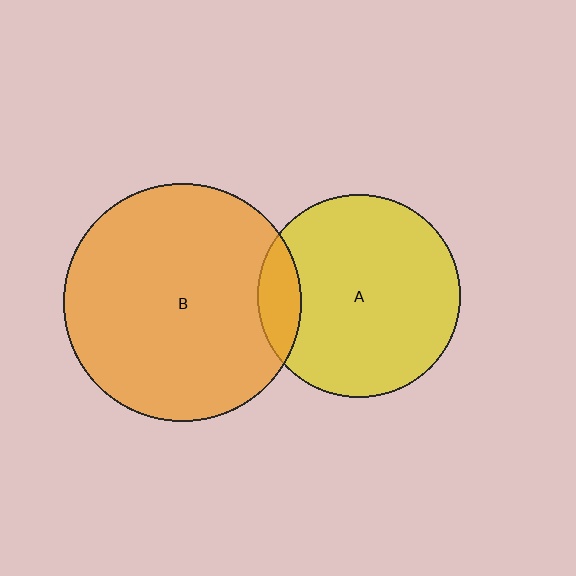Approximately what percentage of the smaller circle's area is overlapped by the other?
Approximately 10%.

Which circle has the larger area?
Circle B (orange).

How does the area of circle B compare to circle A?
Approximately 1.4 times.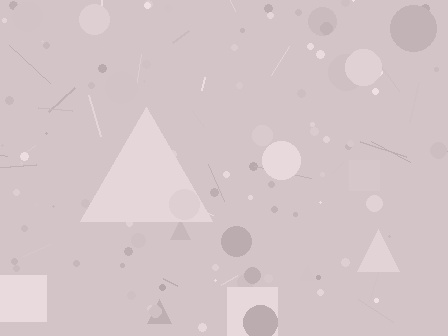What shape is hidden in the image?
A triangle is hidden in the image.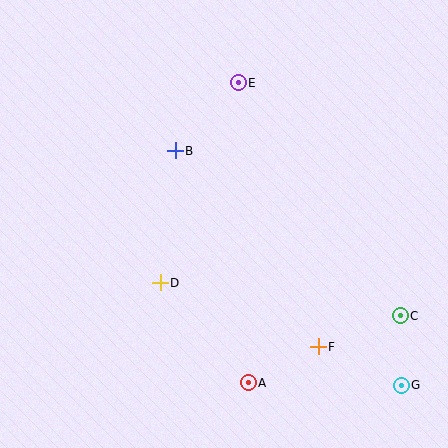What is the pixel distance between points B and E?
The distance between B and E is 93 pixels.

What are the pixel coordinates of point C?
Point C is at (400, 316).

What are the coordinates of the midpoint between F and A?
The midpoint between F and A is at (283, 365).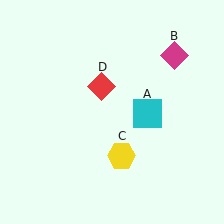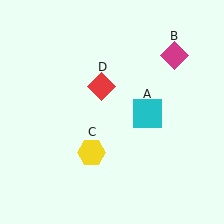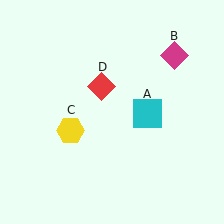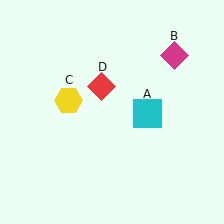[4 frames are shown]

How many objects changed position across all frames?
1 object changed position: yellow hexagon (object C).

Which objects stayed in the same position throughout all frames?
Cyan square (object A) and magenta diamond (object B) and red diamond (object D) remained stationary.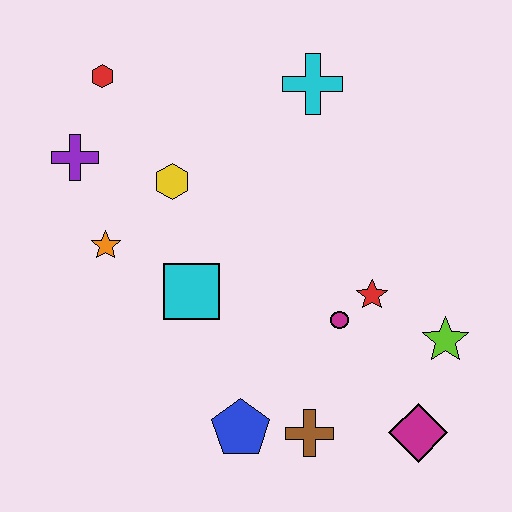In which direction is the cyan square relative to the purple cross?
The cyan square is below the purple cross.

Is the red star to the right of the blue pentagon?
Yes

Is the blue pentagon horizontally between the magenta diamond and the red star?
No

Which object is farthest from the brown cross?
The red hexagon is farthest from the brown cross.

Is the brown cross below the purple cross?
Yes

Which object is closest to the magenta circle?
The red star is closest to the magenta circle.